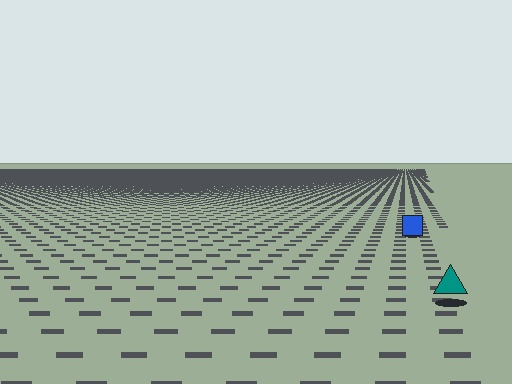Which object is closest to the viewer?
The teal triangle is closest. The texture marks near it are larger and more spread out.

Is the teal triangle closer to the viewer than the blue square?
Yes. The teal triangle is closer — you can tell from the texture gradient: the ground texture is coarser near it.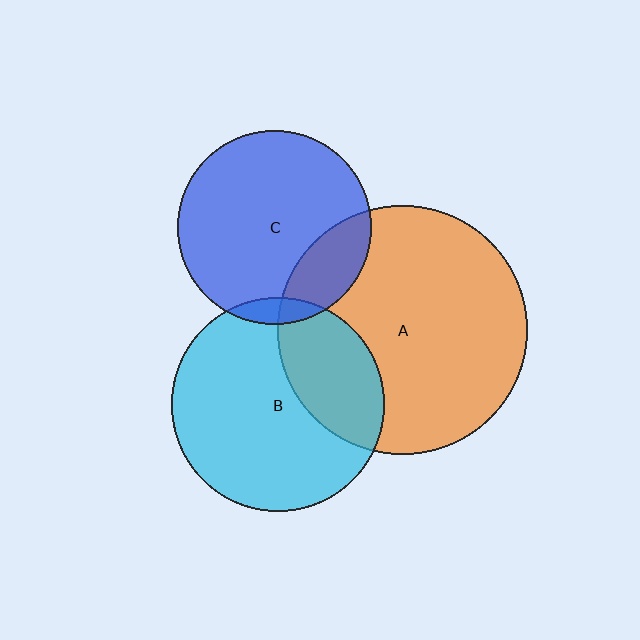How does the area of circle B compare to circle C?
Approximately 1.2 times.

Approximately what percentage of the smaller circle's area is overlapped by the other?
Approximately 30%.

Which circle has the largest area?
Circle A (orange).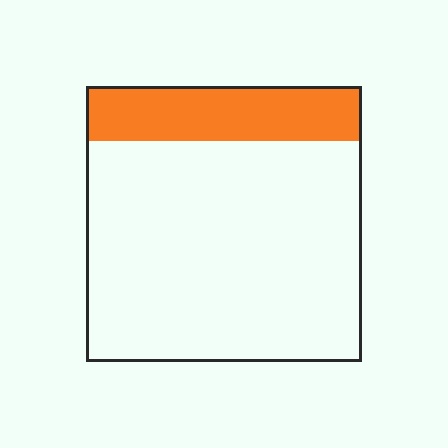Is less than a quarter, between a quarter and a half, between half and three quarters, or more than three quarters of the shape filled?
Less than a quarter.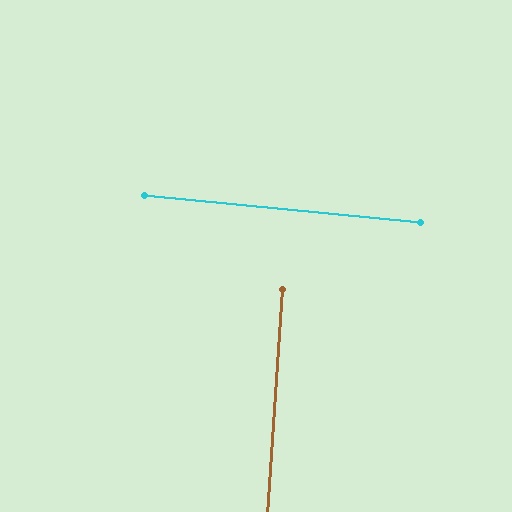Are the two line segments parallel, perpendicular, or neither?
Perpendicular — they meet at approximately 88°.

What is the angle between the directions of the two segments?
Approximately 88 degrees.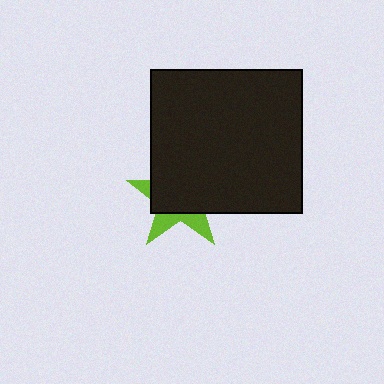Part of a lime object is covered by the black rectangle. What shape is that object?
It is a star.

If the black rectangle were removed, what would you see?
You would see the complete lime star.